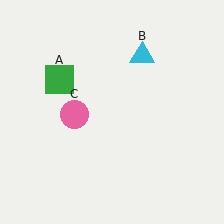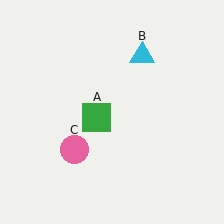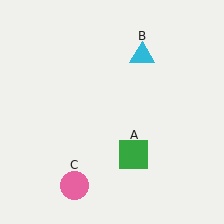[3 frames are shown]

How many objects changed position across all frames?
2 objects changed position: green square (object A), pink circle (object C).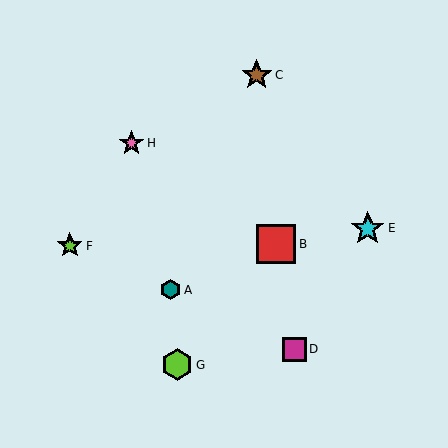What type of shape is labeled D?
Shape D is a magenta square.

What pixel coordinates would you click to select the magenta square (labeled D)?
Click at (294, 349) to select the magenta square D.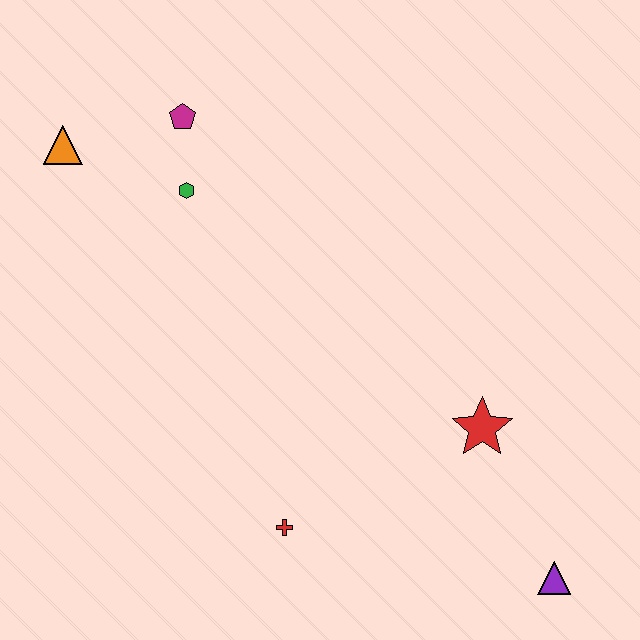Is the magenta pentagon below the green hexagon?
No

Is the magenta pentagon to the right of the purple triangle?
No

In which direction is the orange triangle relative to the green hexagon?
The orange triangle is to the left of the green hexagon.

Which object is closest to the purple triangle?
The red star is closest to the purple triangle.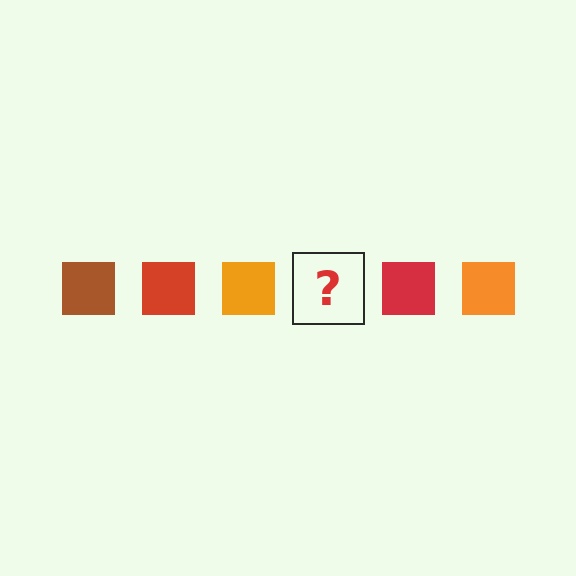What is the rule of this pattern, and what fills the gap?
The rule is that the pattern cycles through brown, red, orange squares. The gap should be filled with a brown square.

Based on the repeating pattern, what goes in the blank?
The blank should be a brown square.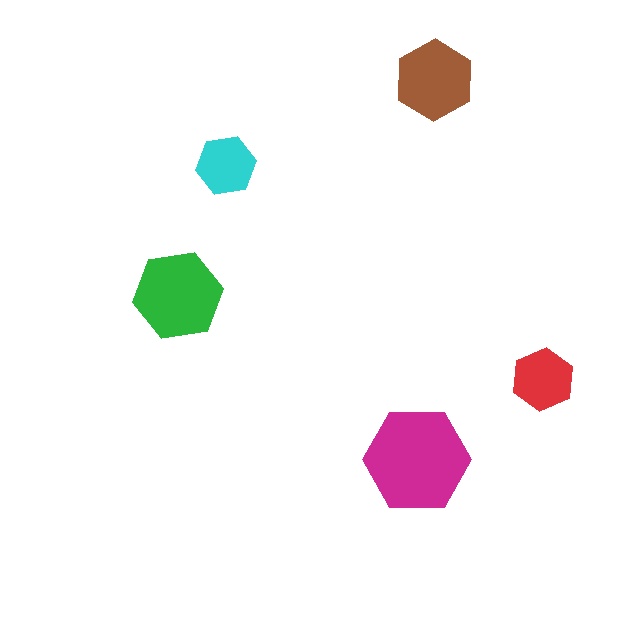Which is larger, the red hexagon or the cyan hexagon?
The red one.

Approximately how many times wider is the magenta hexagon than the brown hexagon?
About 1.5 times wider.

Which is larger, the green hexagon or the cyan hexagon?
The green one.